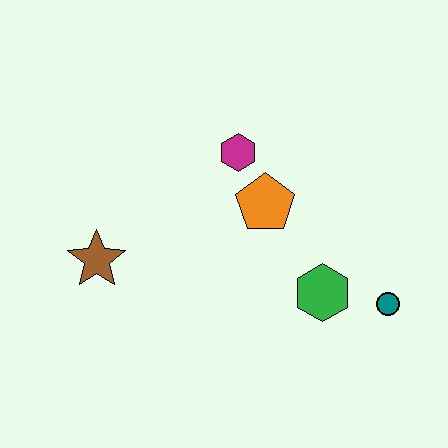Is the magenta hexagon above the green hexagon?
Yes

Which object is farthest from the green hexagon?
The brown star is farthest from the green hexagon.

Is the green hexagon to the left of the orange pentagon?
No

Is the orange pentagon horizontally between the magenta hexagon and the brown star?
No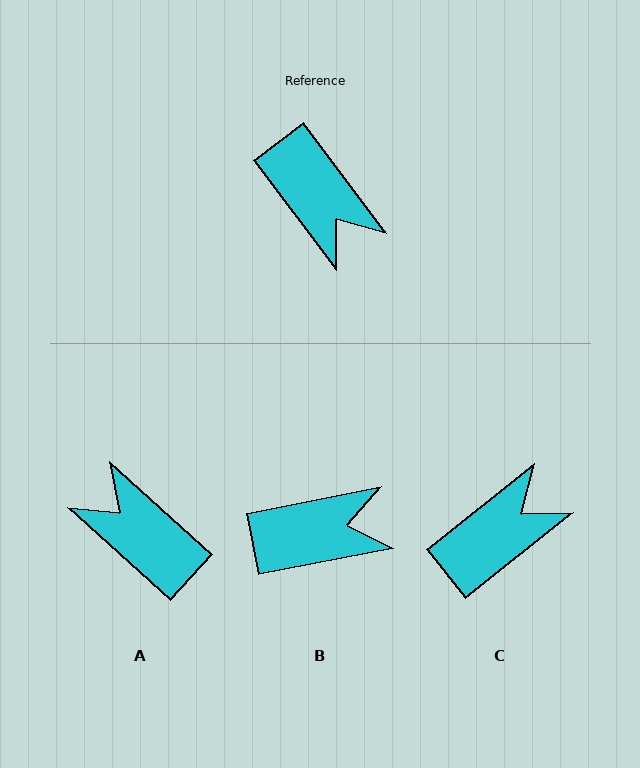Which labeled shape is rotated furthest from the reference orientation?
A, about 169 degrees away.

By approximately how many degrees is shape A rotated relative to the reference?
Approximately 169 degrees clockwise.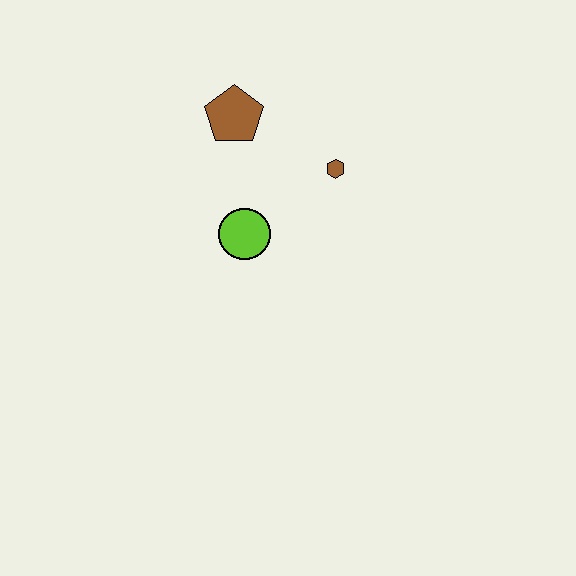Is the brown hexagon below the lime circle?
No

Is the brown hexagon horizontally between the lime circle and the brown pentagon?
No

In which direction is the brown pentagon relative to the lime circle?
The brown pentagon is above the lime circle.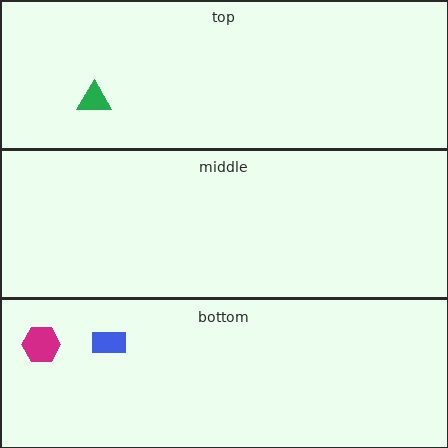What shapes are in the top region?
The green triangle.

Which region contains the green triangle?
The top region.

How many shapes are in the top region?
1.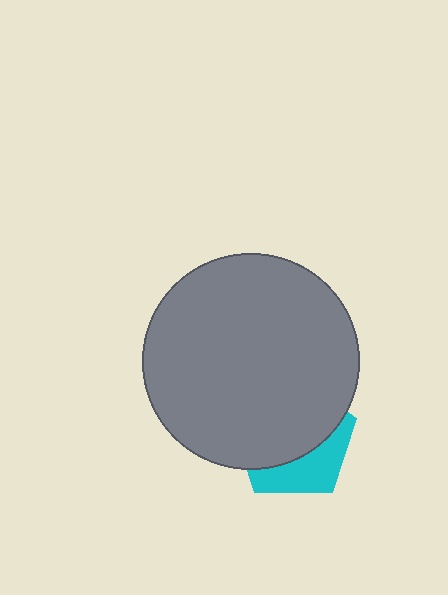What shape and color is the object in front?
The object in front is a gray circle.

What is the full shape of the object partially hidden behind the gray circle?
The partially hidden object is a cyan pentagon.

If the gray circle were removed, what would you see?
You would see the complete cyan pentagon.